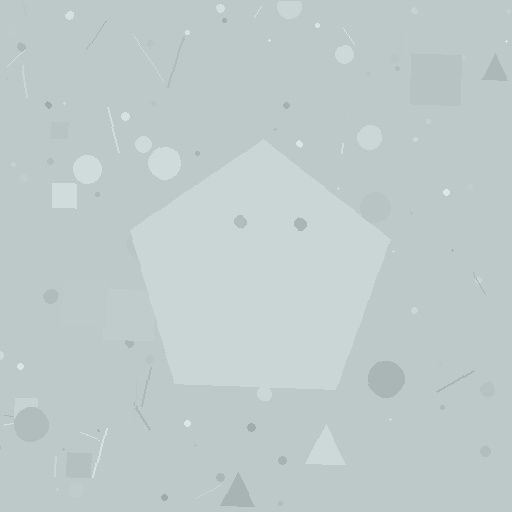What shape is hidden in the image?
A pentagon is hidden in the image.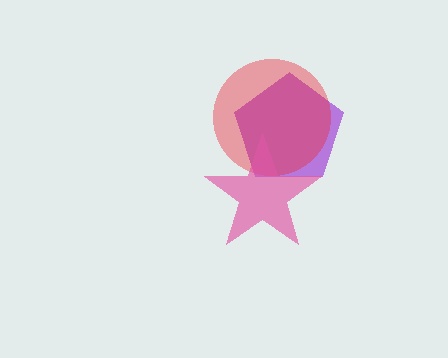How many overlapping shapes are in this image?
There are 3 overlapping shapes in the image.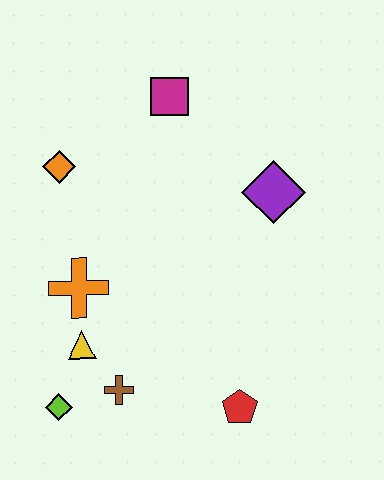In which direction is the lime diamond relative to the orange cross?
The lime diamond is below the orange cross.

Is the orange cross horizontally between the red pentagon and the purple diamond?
No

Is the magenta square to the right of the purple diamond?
No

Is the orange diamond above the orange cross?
Yes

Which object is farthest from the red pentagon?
The magenta square is farthest from the red pentagon.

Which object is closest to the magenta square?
The orange diamond is closest to the magenta square.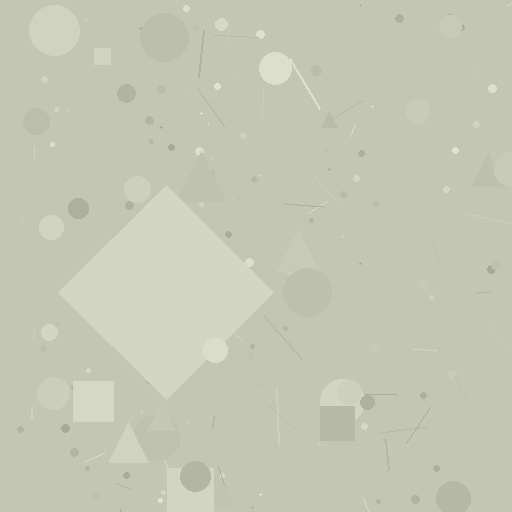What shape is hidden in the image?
A diamond is hidden in the image.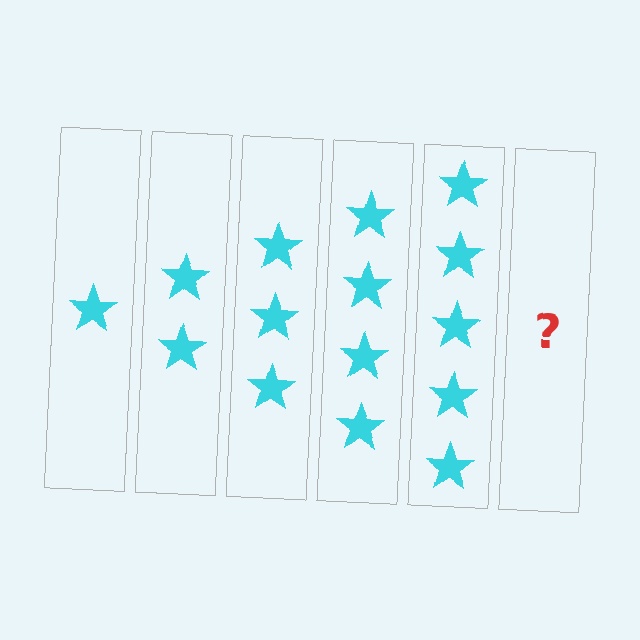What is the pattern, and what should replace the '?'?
The pattern is that each step adds one more star. The '?' should be 6 stars.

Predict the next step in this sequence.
The next step is 6 stars.